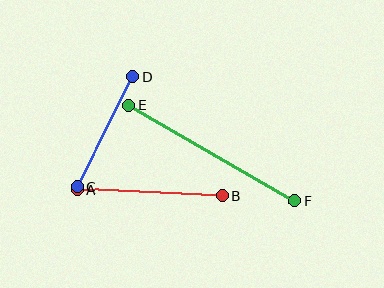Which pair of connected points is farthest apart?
Points E and F are farthest apart.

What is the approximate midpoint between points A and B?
The midpoint is at approximately (150, 193) pixels.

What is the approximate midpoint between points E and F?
The midpoint is at approximately (212, 154) pixels.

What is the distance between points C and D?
The distance is approximately 122 pixels.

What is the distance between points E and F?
The distance is approximately 192 pixels.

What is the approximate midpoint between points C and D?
The midpoint is at approximately (105, 132) pixels.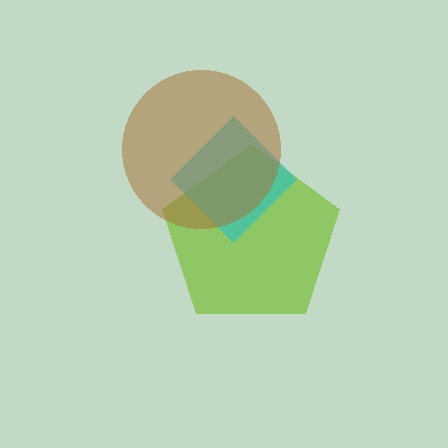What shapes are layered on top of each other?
The layered shapes are: a lime pentagon, a cyan diamond, a brown circle.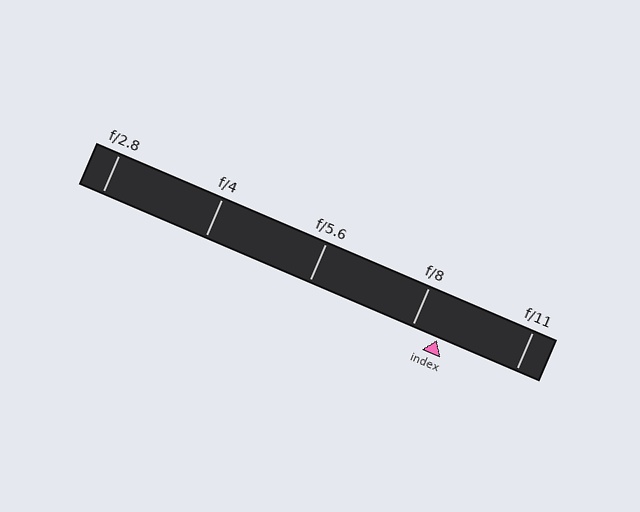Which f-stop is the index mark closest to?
The index mark is closest to f/8.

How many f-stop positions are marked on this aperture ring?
There are 5 f-stop positions marked.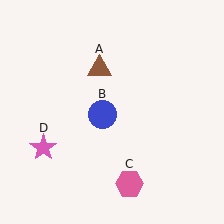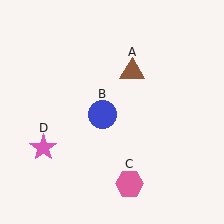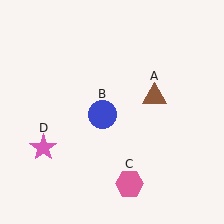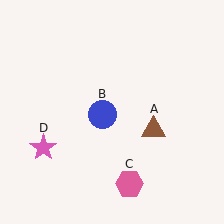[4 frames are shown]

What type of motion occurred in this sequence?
The brown triangle (object A) rotated clockwise around the center of the scene.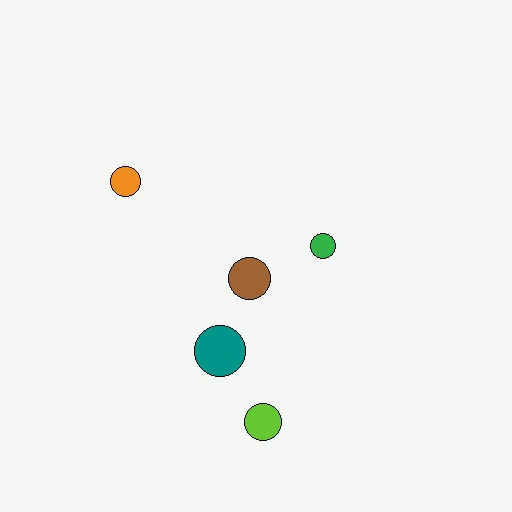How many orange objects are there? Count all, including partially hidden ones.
There is 1 orange object.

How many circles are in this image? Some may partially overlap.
There are 5 circles.